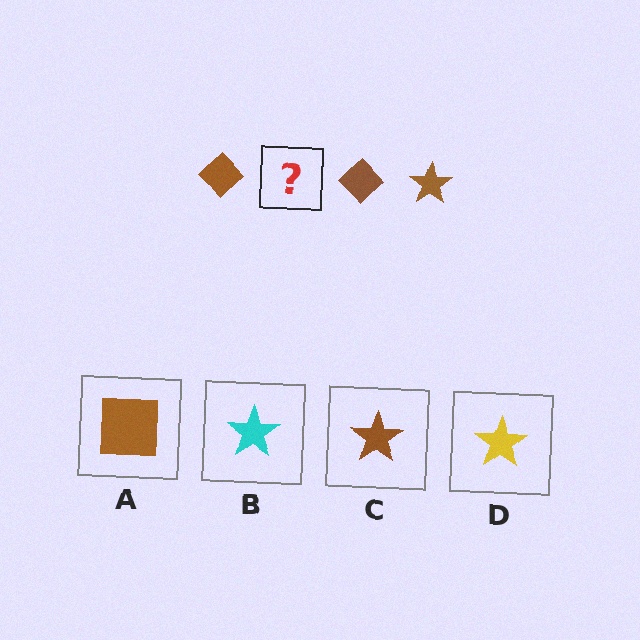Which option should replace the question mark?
Option C.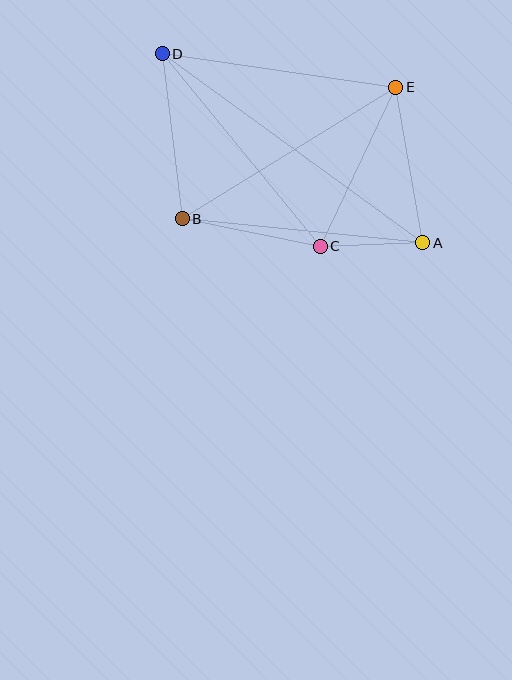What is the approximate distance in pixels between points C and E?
The distance between C and E is approximately 176 pixels.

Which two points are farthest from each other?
Points A and D are farthest from each other.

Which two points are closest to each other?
Points A and C are closest to each other.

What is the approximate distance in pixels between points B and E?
The distance between B and E is approximately 251 pixels.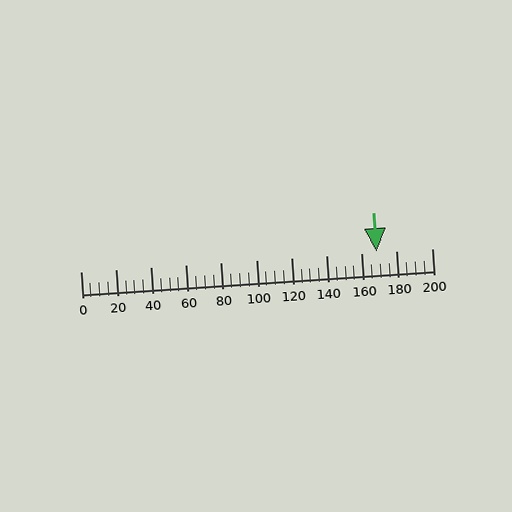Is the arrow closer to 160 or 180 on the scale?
The arrow is closer to 160.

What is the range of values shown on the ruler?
The ruler shows values from 0 to 200.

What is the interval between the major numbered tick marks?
The major tick marks are spaced 20 units apart.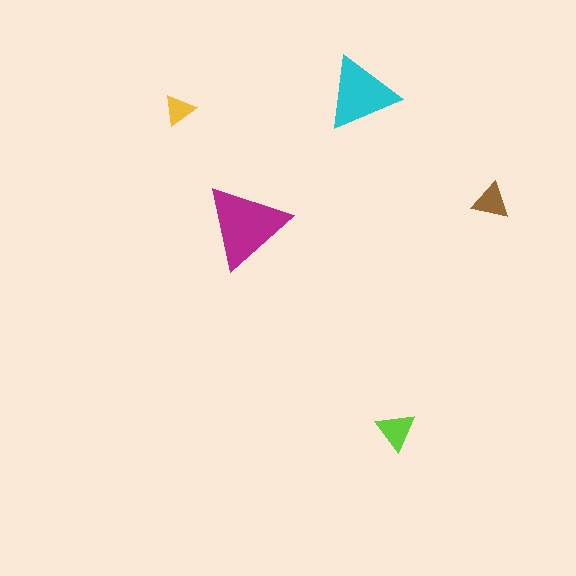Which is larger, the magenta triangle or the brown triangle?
The magenta one.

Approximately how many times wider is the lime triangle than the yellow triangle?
About 1.5 times wider.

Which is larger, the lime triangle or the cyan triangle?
The cyan one.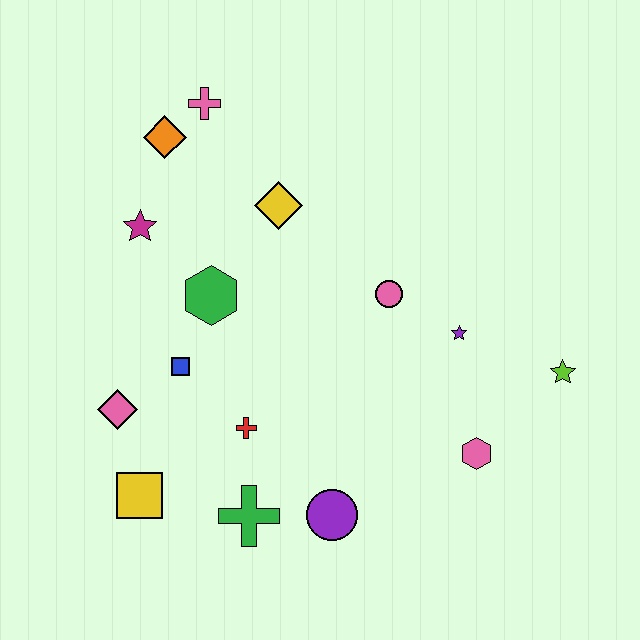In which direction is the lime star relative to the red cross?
The lime star is to the right of the red cross.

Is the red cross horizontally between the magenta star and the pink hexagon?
Yes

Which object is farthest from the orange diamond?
The lime star is farthest from the orange diamond.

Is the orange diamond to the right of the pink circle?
No